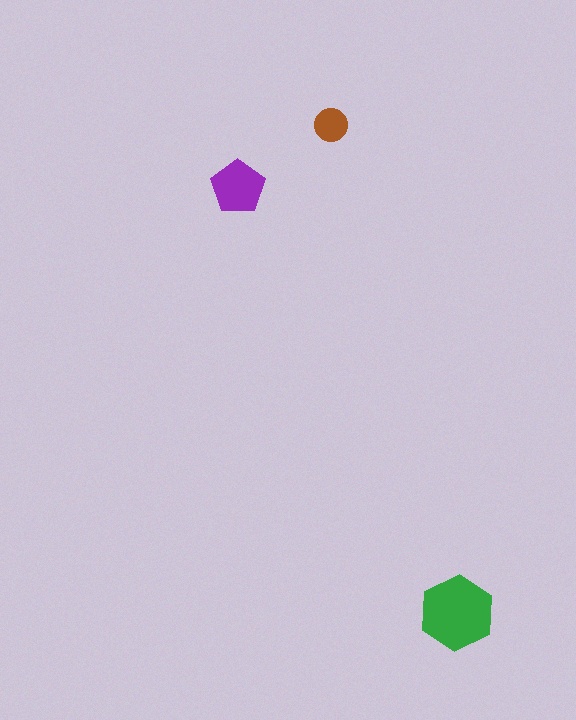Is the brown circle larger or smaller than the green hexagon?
Smaller.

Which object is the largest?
The green hexagon.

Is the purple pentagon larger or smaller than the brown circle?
Larger.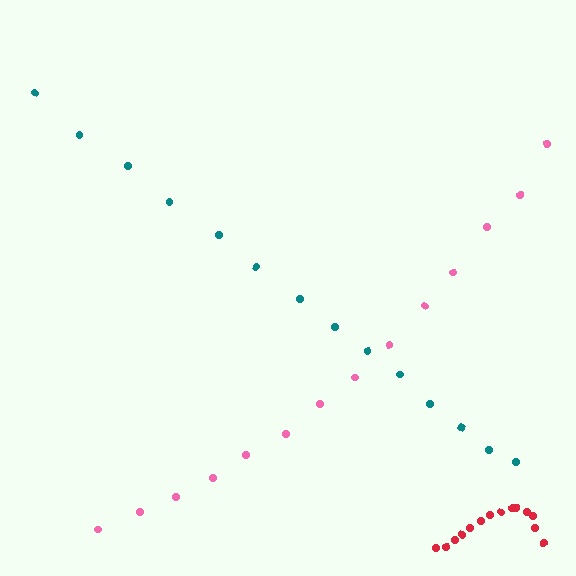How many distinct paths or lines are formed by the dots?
There are 3 distinct paths.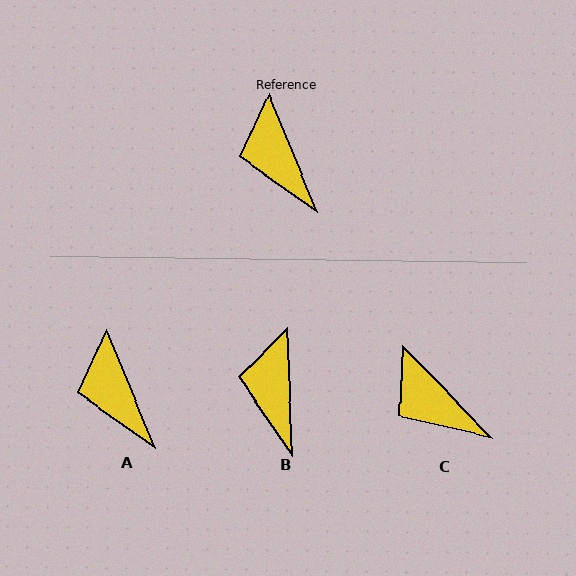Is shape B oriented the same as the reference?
No, it is off by about 20 degrees.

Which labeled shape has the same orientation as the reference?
A.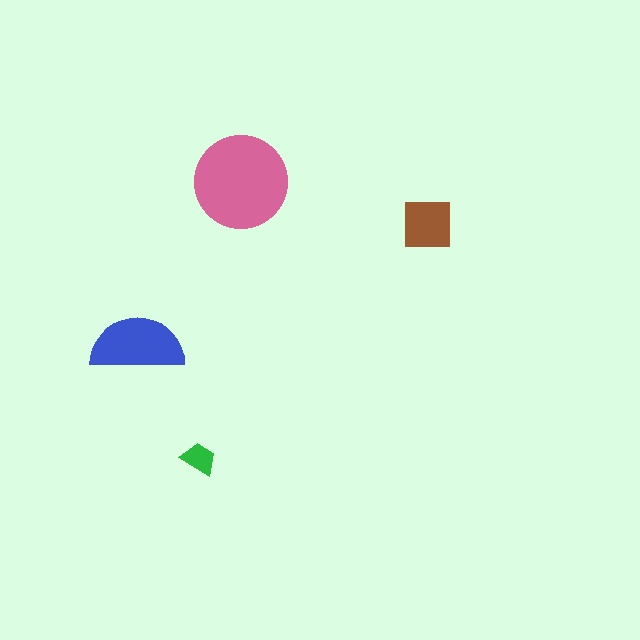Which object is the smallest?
The green trapezoid.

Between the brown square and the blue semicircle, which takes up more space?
The blue semicircle.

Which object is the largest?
The pink circle.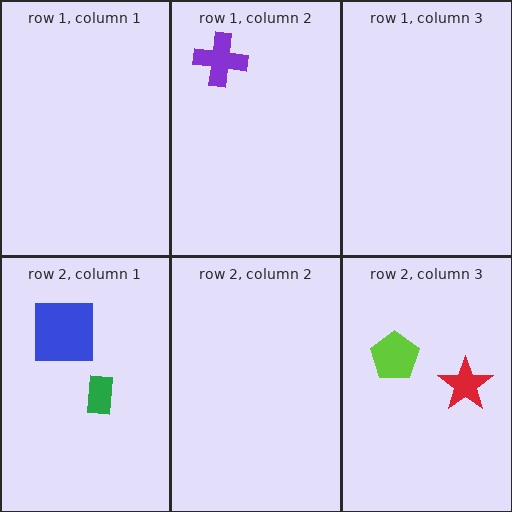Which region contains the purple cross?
The row 1, column 2 region.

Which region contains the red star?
The row 2, column 3 region.